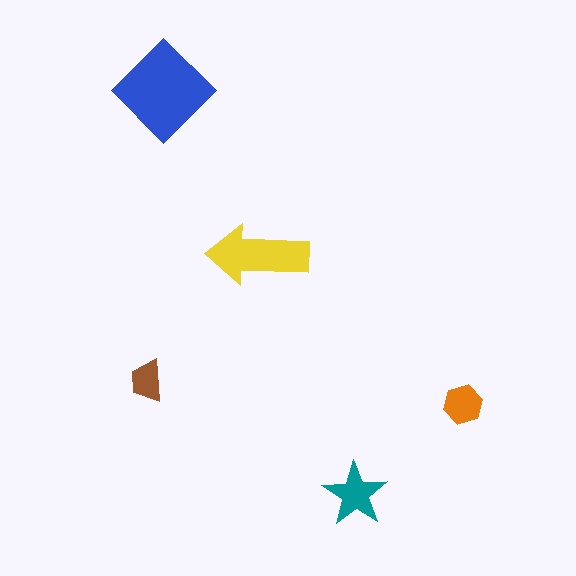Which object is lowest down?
The teal star is bottommost.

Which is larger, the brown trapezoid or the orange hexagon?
The orange hexagon.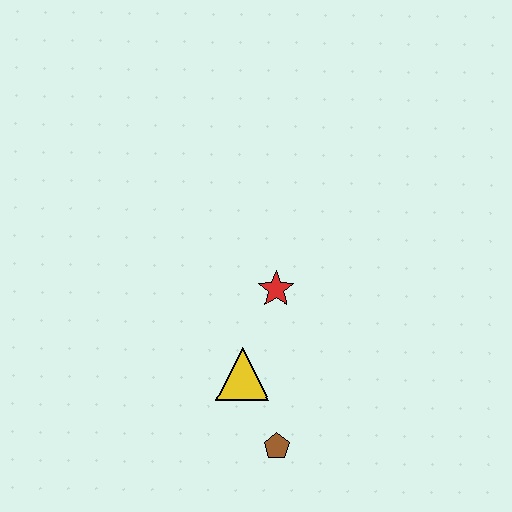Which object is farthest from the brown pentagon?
The red star is farthest from the brown pentagon.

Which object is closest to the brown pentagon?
The yellow triangle is closest to the brown pentagon.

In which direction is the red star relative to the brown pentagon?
The red star is above the brown pentagon.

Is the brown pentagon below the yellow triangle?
Yes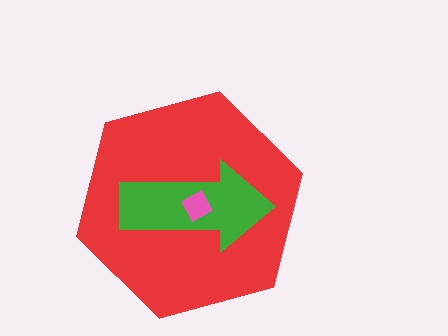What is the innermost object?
The pink diamond.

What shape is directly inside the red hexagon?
The green arrow.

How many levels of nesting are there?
3.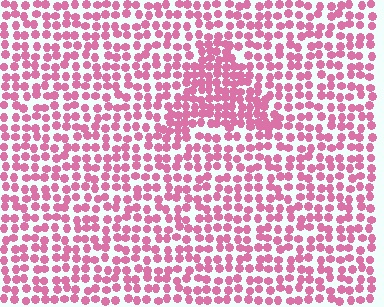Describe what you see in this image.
The image contains small pink elements arranged at two different densities. A triangle-shaped region is visible where the elements are more densely packed than the surrounding area.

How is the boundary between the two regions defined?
The boundary is defined by a change in element density (approximately 1.6x ratio). All elements are the same color, size, and shape.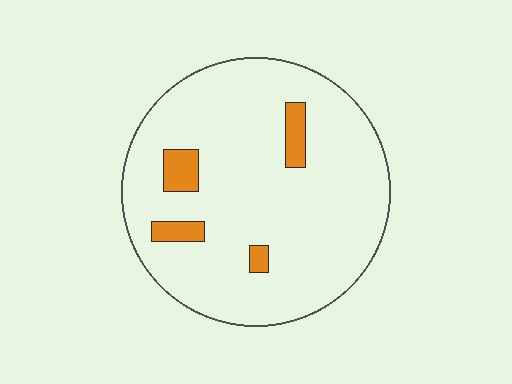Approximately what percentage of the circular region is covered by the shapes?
Approximately 10%.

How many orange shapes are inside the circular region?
4.